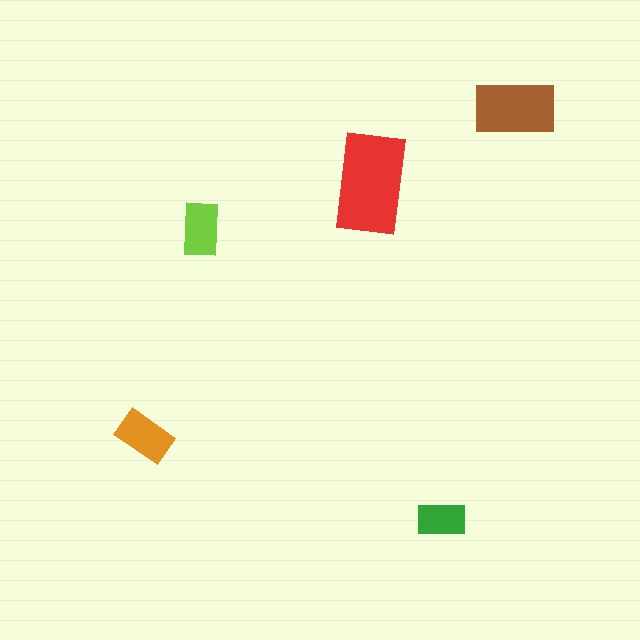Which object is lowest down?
The green rectangle is bottommost.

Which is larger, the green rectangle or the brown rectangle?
The brown one.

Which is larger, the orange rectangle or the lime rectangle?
The orange one.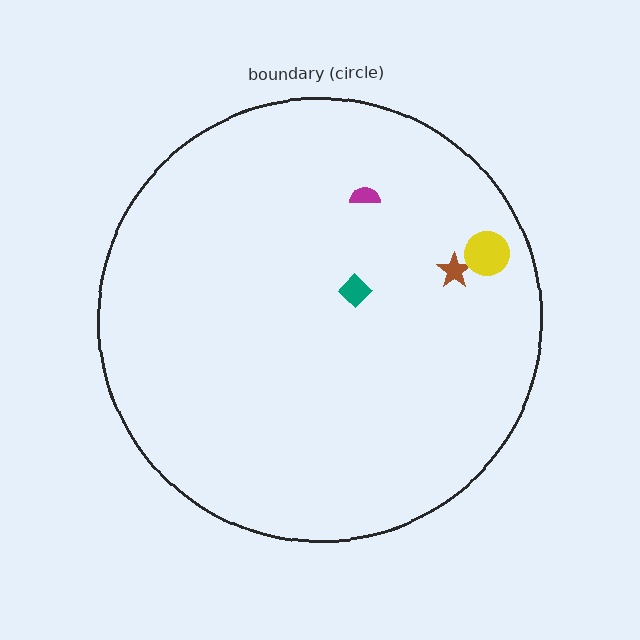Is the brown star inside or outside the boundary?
Inside.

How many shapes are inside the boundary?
4 inside, 0 outside.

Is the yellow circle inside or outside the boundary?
Inside.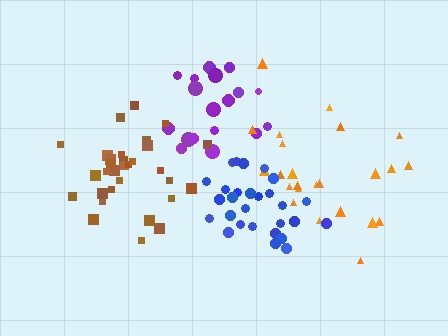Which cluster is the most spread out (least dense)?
Orange.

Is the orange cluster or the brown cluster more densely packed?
Brown.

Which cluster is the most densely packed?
Blue.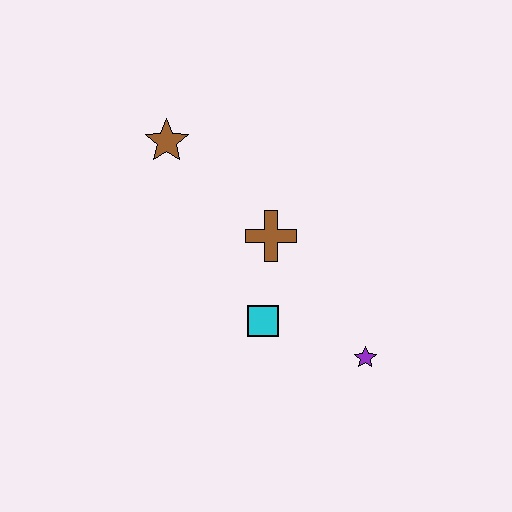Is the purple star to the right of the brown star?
Yes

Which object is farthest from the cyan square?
The brown star is farthest from the cyan square.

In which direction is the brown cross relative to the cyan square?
The brown cross is above the cyan square.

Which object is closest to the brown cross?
The cyan square is closest to the brown cross.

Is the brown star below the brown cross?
No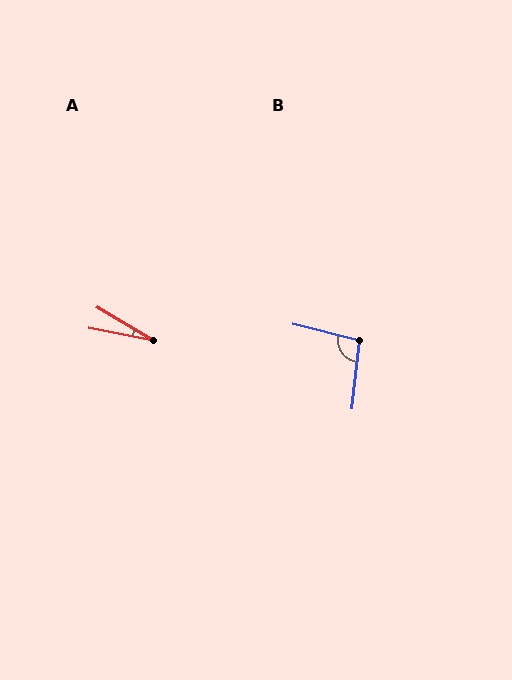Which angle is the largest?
B, at approximately 98 degrees.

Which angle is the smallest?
A, at approximately 19 degrees.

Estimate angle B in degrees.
Approximately 98 degrees.